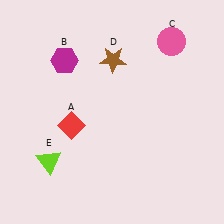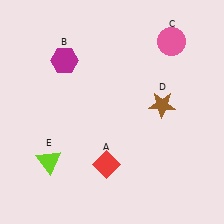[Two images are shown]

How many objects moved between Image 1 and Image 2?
2 objects moved between the two images.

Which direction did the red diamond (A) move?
The red diamond (A) moved down.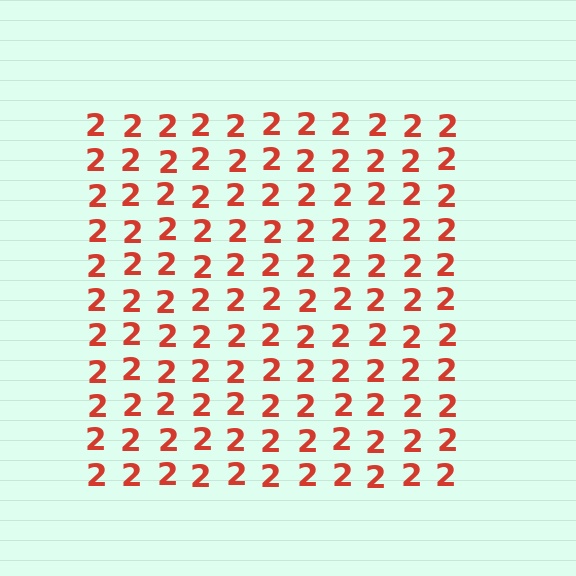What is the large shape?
The large shape is a square.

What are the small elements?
The small elements are digit 2's.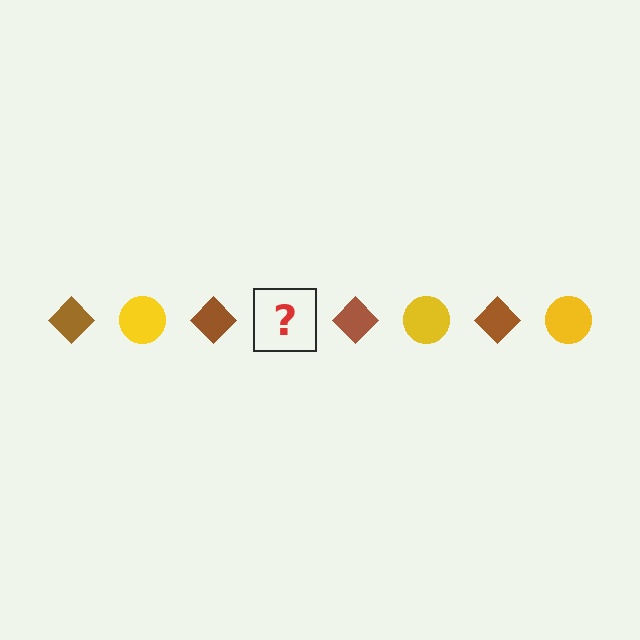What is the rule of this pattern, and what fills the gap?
The rule is that the pattern alternates between brown diamond and yellow circle. The gap should be filled with a yellow circle.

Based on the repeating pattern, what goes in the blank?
The blank should be a yellow circle.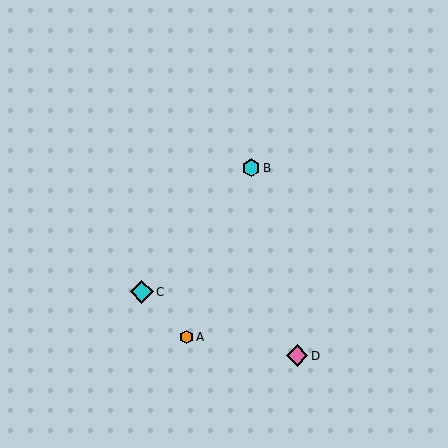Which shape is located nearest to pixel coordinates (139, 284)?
The cyan diamond (labeled C) at (142, 292) is nearest to that location.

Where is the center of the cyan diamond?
The center of the cyan diamond is at (142, 292).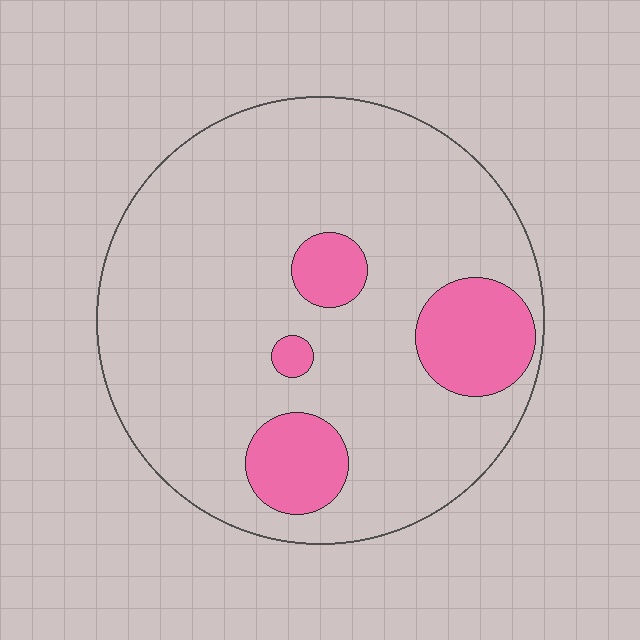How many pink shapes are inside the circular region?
4.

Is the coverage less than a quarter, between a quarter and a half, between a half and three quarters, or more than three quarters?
Less than a quarter.